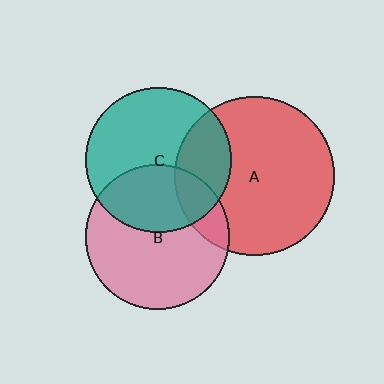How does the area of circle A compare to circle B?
Approximately 1.2 times.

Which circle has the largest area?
Circle A (red).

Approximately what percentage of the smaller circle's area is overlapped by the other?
Approximately 15%.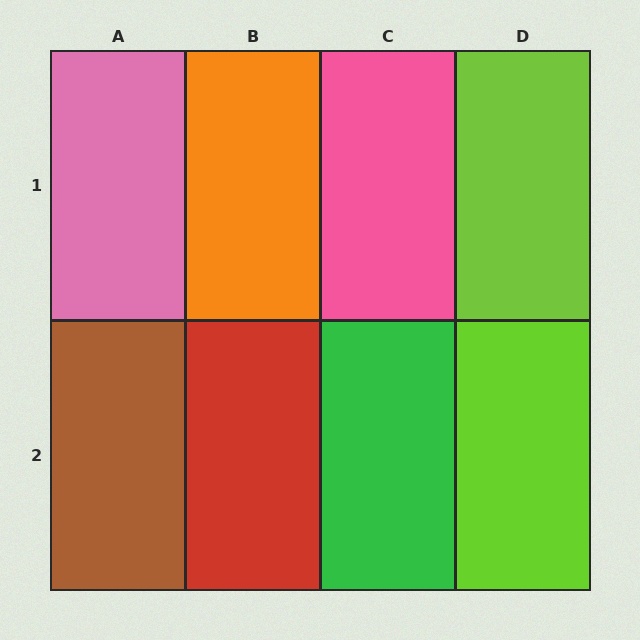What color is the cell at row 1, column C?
Pink.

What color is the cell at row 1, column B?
Orange.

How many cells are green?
1 cell is green.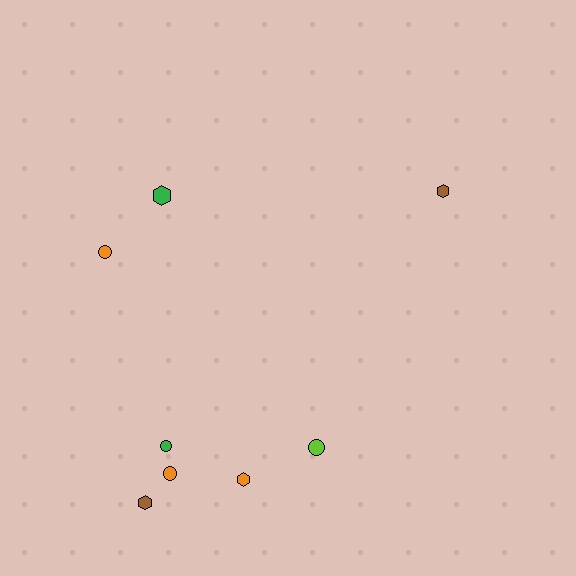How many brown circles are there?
There are no brown circles.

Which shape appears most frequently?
Hexagon, with 4 objects.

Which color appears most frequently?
Orange, with 3 objects.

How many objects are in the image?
There are 8 objects.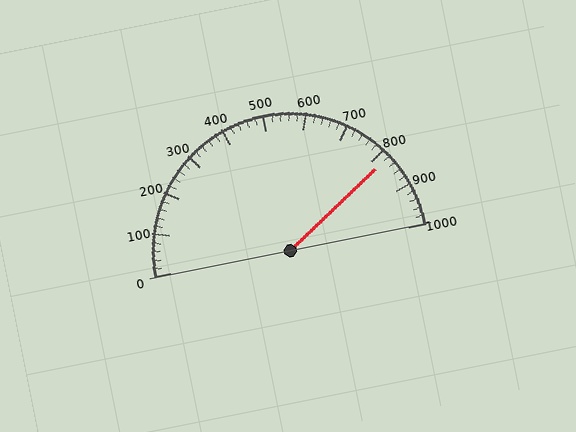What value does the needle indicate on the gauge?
The needle indicates approximately 820.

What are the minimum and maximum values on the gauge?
The gauge ranges from 0 to 1000.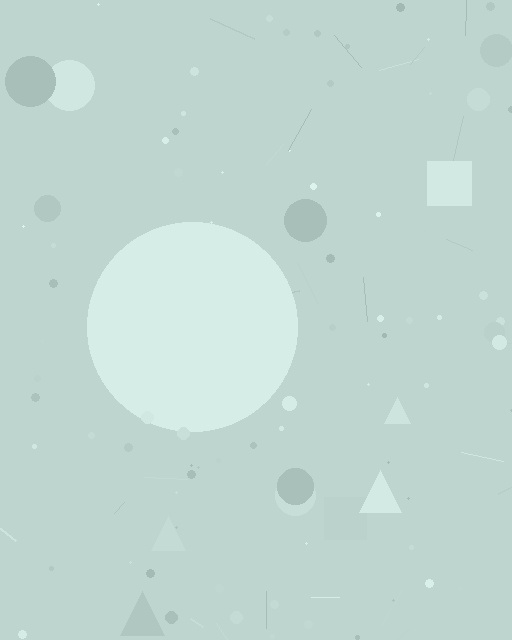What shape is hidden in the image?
A circle is hidden in the image.